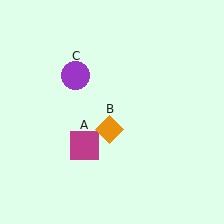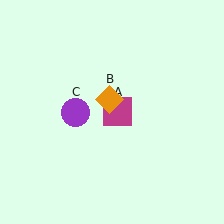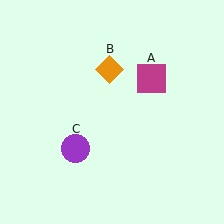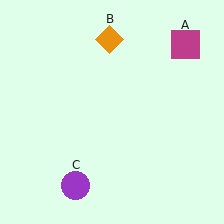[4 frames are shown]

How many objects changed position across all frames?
3 objects changed position: magenta square (object A), orange diamond (object B), purple circle (object C).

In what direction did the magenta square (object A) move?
The magenta square (object A) moved up and to the right.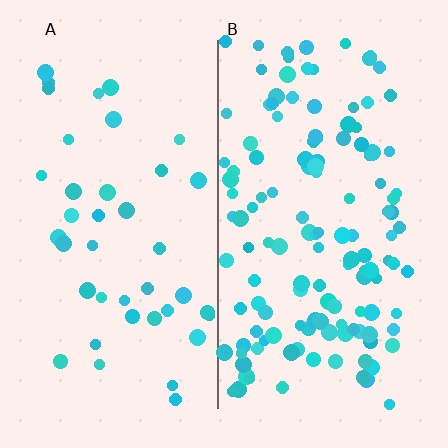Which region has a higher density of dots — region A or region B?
B (the right).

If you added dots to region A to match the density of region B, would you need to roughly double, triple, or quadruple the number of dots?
Approximately triple.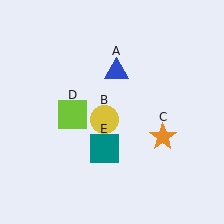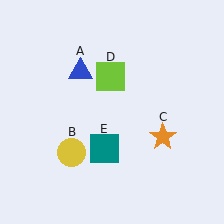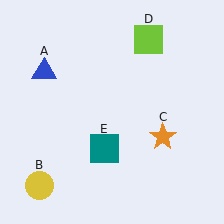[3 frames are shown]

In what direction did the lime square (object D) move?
The lime square (object D) moved up and to the right.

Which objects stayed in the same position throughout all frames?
Orange star (object C) and teal square (object E) remained stationary.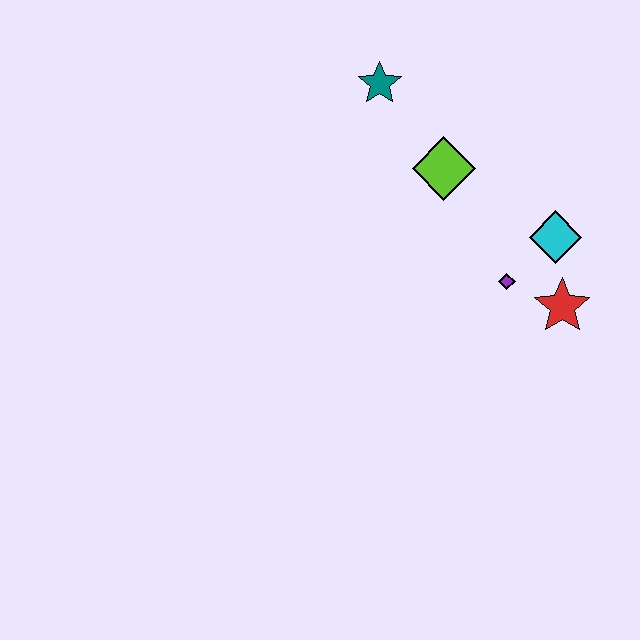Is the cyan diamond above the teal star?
No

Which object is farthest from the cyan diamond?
The teal star is farthest from the cyan diamond.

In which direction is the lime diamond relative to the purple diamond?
The lime diamond is above the purple diamond.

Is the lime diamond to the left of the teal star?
No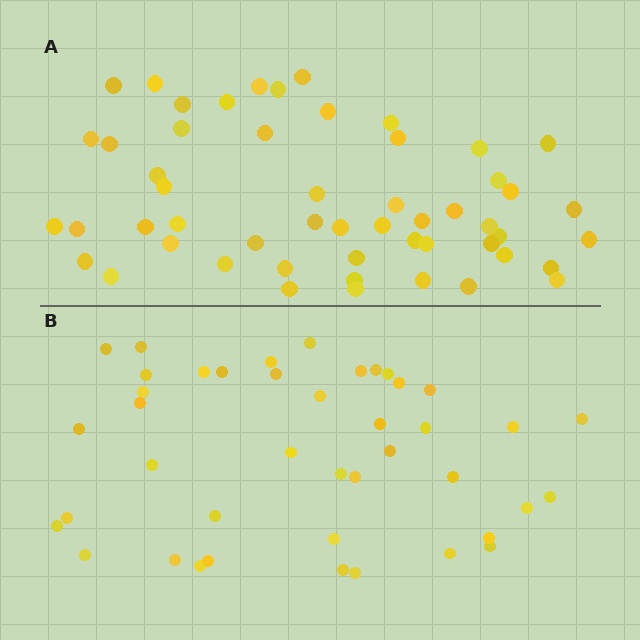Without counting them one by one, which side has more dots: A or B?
Region A (the top region) has more dots.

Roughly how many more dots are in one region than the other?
Region A has roughly 12 or so more dots than region B.